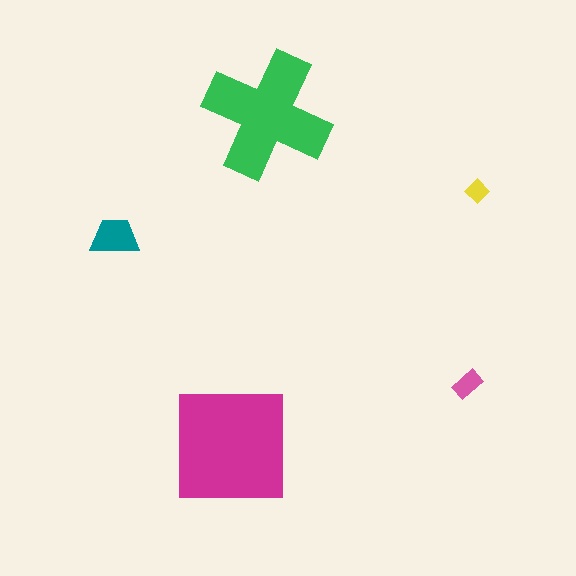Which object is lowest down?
The magenta square is bottommost.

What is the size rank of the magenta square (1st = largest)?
1st.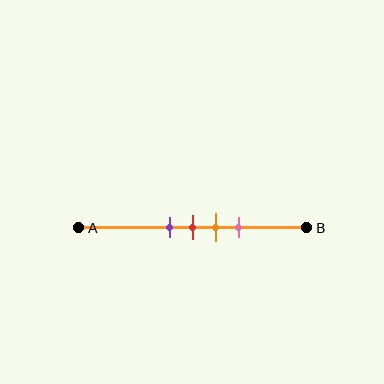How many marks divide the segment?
There are 4 marks dividing the segment.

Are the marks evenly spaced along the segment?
Yes, the marks are approximately evenly spaced.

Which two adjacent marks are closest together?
The purple and red marks are the closest adjacent pair.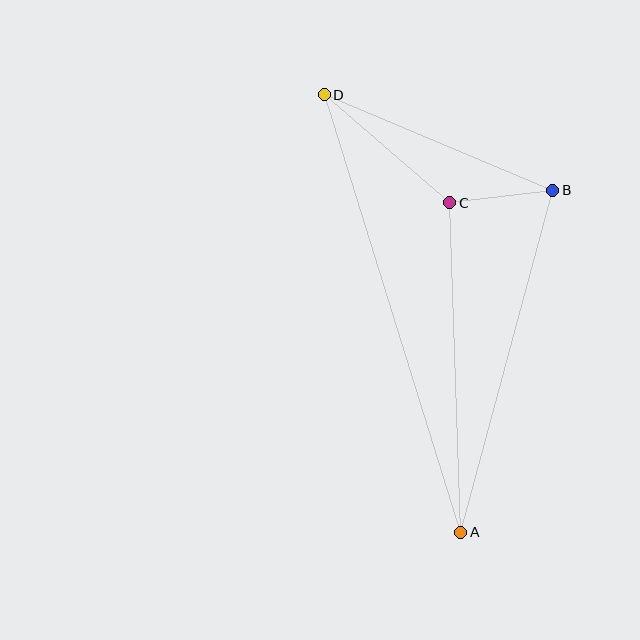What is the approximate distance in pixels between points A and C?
The distance between A and C is approximately 329 pixels.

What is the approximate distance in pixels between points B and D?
The distance between B and D is approximately 247 pixels.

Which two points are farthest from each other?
Points A and D are farthest from each other.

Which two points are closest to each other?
Points B and C are closest to each other.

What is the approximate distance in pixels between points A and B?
The distance between A and B is approximately 354 pixels.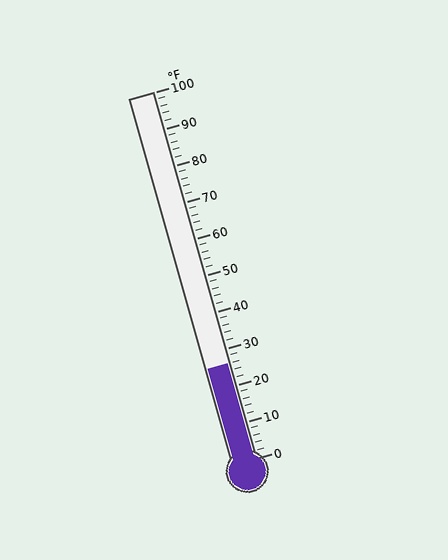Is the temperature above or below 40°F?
The temperature is below 40°F.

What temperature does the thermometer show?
The thermometer shows approximately 26°F.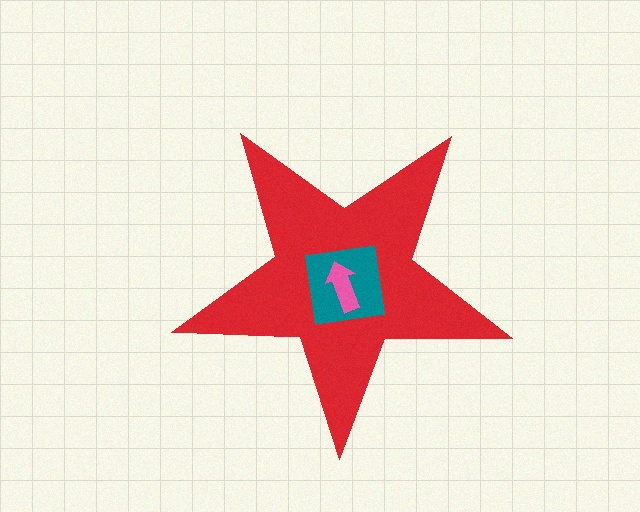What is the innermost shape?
The pink arrow.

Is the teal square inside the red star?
Yes.